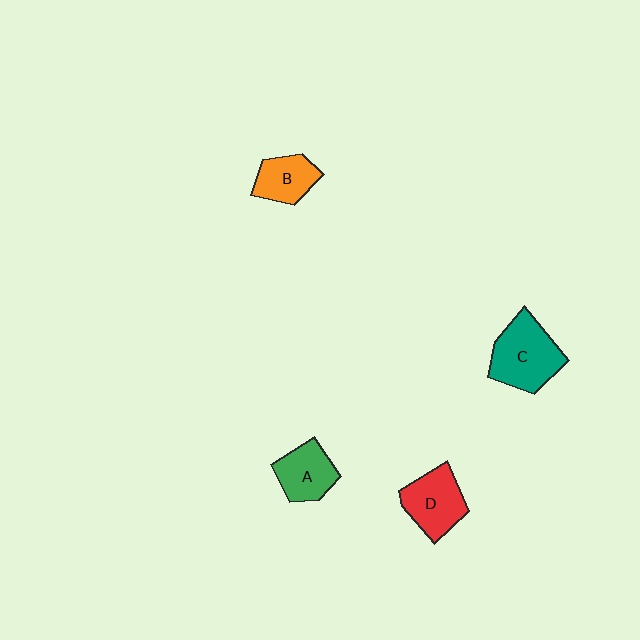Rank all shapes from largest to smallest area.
From largest to smallest: C (teal), D (red), A (green), B (orange).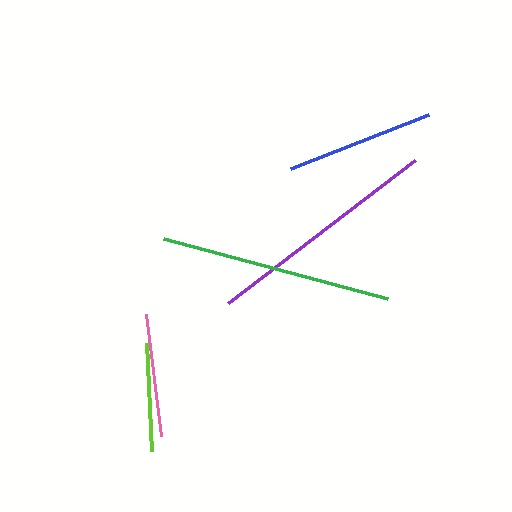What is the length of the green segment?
The green segment is approximately 232 pixels long.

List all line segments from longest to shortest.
From longest to shortest: purple, green, blue, pink, lime.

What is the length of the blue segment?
The blue segment is approximately 148 pixels long.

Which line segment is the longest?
The purple line is the longest at approximately 236 pixels.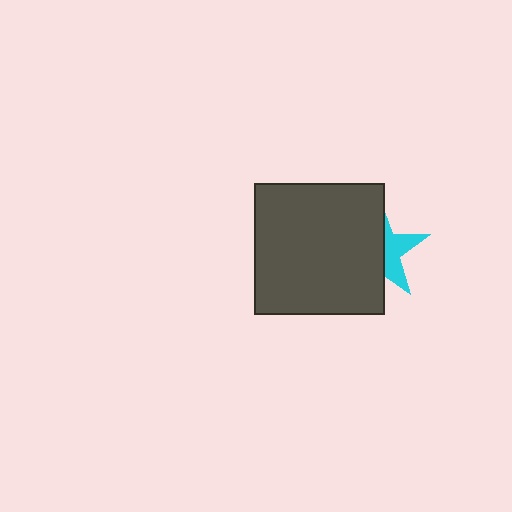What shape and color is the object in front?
The object in front is a dark gray square.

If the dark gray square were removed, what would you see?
You would see the complete cyan star.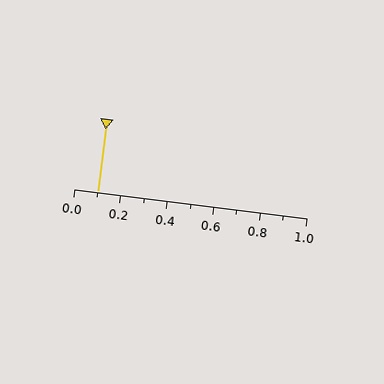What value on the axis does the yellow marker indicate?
The marker indicates approximately 0.1.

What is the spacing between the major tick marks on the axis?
The major ticks are spaced 0.2 apart.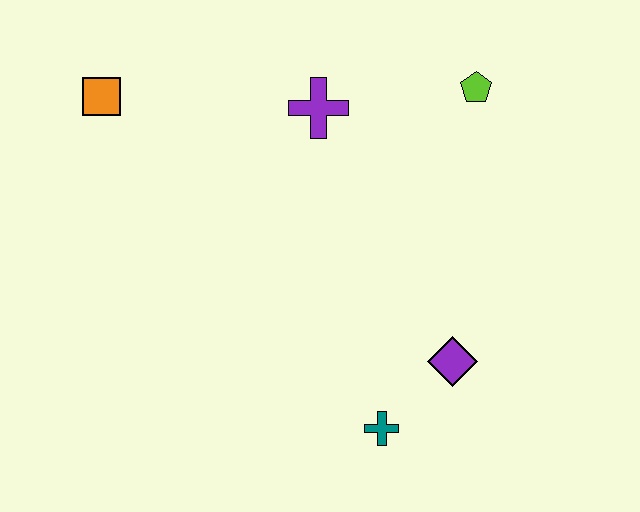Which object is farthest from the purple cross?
The teal cross is farthest from the purple cross.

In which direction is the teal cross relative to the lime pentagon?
The teal cross is below the lime pentagon.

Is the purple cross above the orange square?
No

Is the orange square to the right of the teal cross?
No